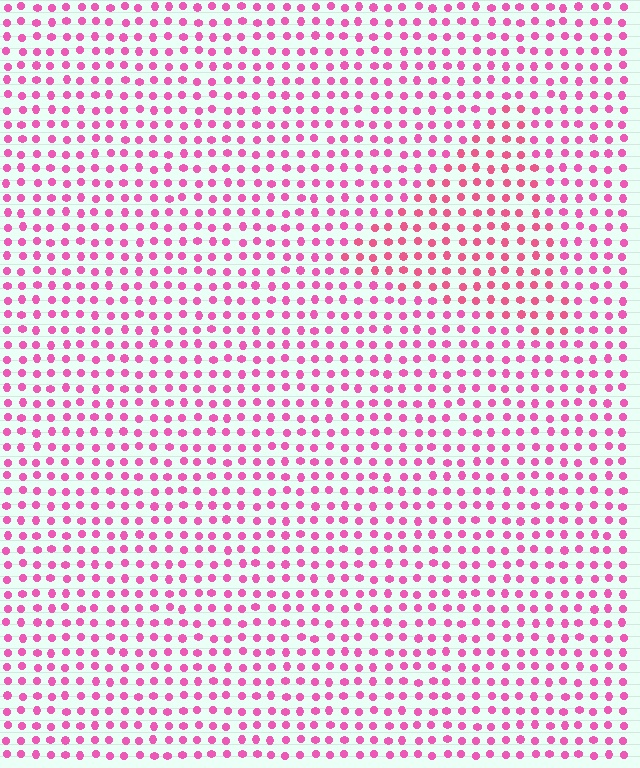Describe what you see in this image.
The image is filled with small pink elements in a uniform arrangement. A triangle-shaped region is visible where the elements are tinted to a slightly different hue, forming a subtle color boundary.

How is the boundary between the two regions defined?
The boundary is defined purely by a slight shift in hue (about 17 degrees). Spacing, size, and orientation are identical on both sides.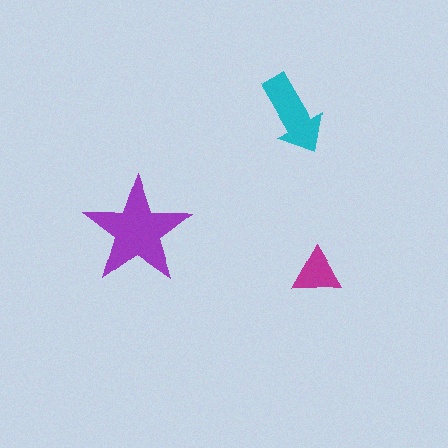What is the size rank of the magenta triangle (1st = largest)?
3rd.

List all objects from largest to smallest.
The purple star, the cyan arrow, the magenta triangle.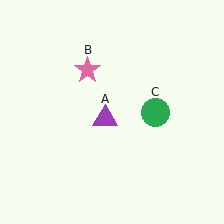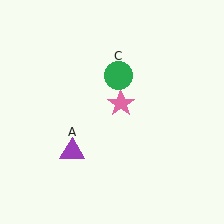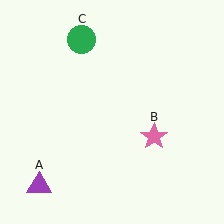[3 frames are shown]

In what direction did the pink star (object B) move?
The pink star (object B) moved down and to the right.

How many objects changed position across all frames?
3 objects changed position: purple triangle (object A), pink star (object B), green circle (object C).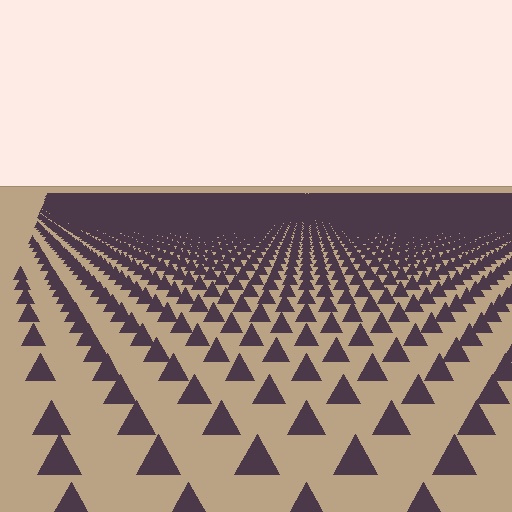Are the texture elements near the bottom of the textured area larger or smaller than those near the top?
Larger. Near the bottom, elements are closer to the viewer and appear at a bigger on-screen size.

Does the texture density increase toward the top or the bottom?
Density increases toward the top.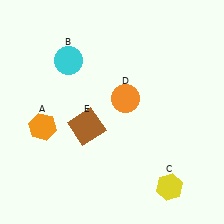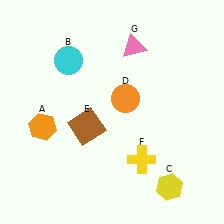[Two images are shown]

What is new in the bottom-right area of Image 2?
A yellow cross (F) was added in the bottom-right area of Image 2.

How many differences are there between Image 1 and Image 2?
There are 2 differences between the two images.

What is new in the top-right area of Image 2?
A pink triangle (G) was added in the top-right area of Image 2.